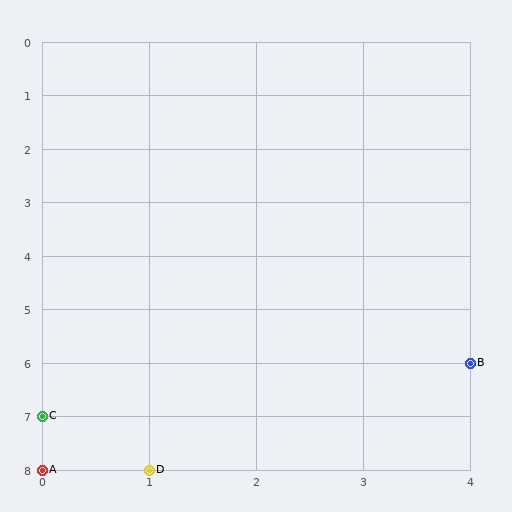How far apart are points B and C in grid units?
Points B and C are 4 columns and 1 row apart (about 4.1 grid units diagonally).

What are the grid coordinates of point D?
Point D is at grid coordinates (1, 8).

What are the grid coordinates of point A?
Point A is at grid coordinates (0, 8).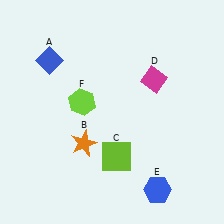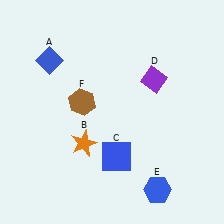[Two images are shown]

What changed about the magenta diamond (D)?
In Image 1, D is magenta. In Image 2, it changed to purple.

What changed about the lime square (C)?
In Image 1, C is lime. In Image 2, it changed to blue.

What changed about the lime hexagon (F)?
In Image 1, F is lime. In Image 2, it changed to brown.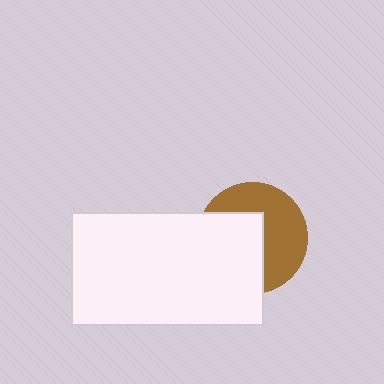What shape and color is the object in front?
The object in front is a white rectangle.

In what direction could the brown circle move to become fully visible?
The brown circle could move toward the upper-right. That would shift it out from behind the white rectangle entirely.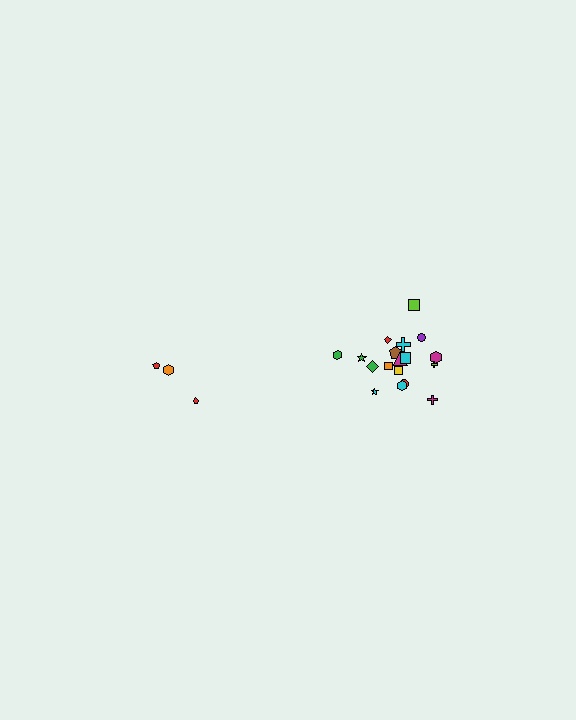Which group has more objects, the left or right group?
The right group.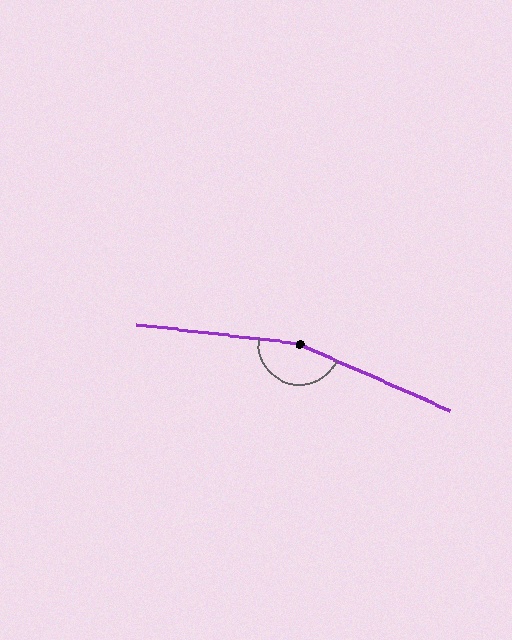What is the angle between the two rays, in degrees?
Approximately 163 degrees.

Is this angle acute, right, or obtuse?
It is obtuse.